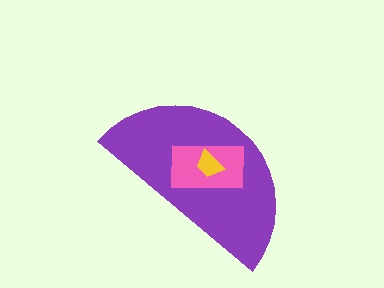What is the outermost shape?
The purple semicircle.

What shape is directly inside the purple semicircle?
The pink rectangle.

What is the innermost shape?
The yellow trapezoid.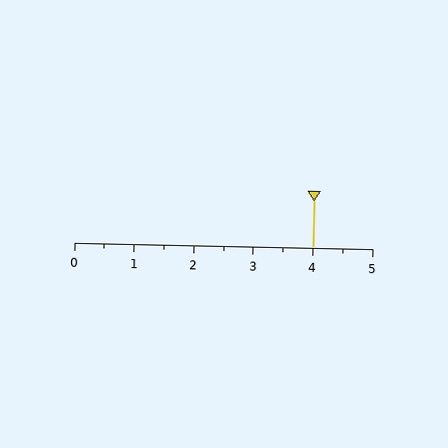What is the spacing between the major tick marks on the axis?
The major ticks are spaced 1 apart.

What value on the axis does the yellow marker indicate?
The marker indicates approximately 4.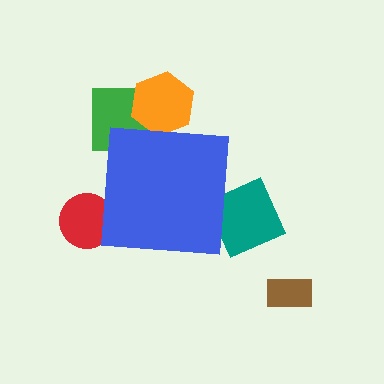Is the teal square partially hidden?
Yes, the teal square is partially hidden behind the blue square.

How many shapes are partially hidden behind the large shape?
4 shapes are partially hidden.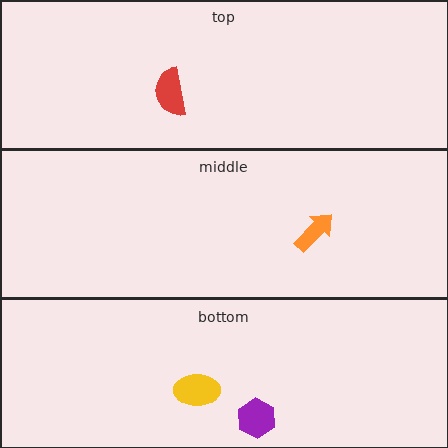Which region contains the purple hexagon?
The bottom region.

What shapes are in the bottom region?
The yellow ellipse, the purple hexagon.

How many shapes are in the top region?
1.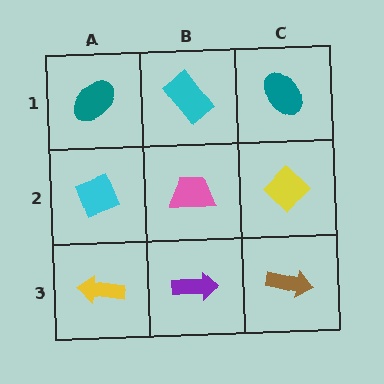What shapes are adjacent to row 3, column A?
A cyan diamond (row 2, column A), a purple arrow (row 3, column B).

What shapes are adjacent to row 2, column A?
A teal ellipse (row 1, column A), a yellow arrow (row 3, column A), a pink trapezoid (row 2, column B).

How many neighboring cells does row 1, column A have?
2.